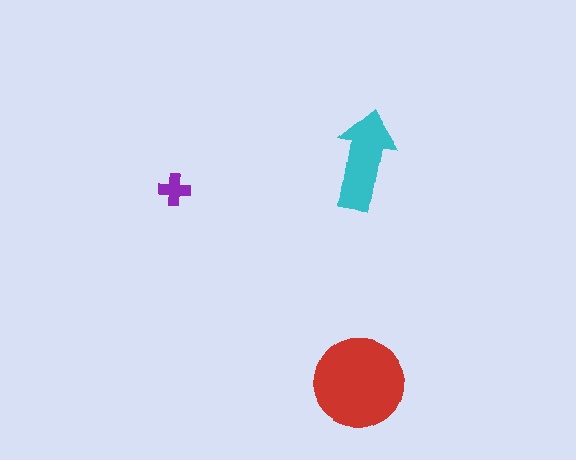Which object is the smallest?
The purple cross.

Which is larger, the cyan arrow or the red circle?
The red circle.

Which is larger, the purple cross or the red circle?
The red circle.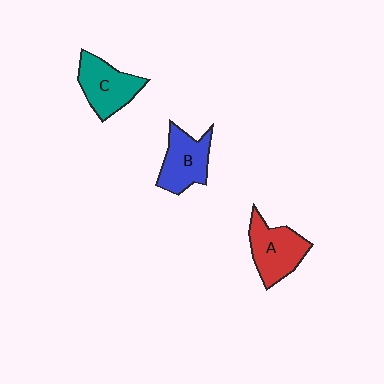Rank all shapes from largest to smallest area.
From largest to smallest: A (red), C (teal), B (blue).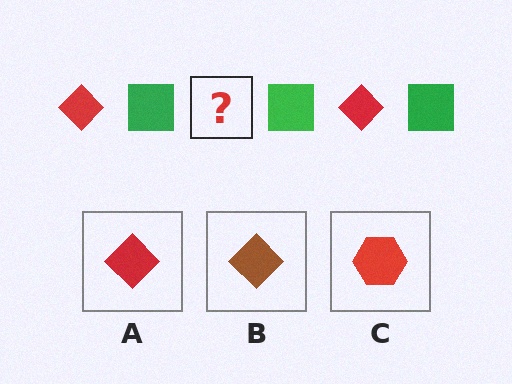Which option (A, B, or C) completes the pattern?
A.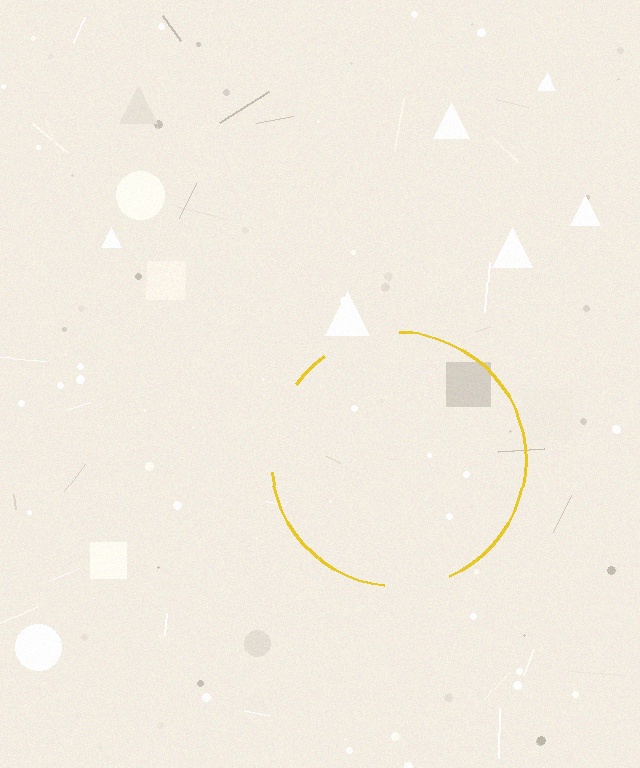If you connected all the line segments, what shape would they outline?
They would outline a circle.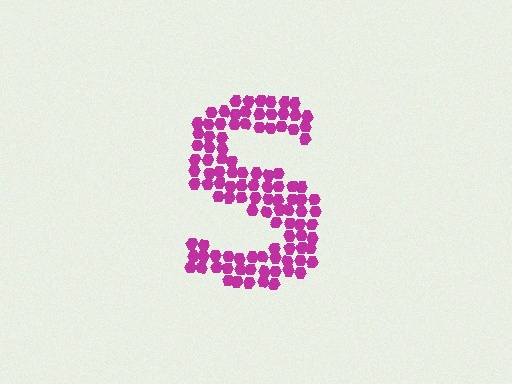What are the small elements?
The small elements are hexagons.